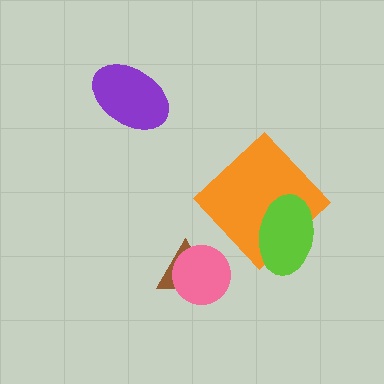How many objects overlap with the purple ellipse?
0 objects overlap with the purple ellipse.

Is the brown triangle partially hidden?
Yes, it is partially covered by another shape.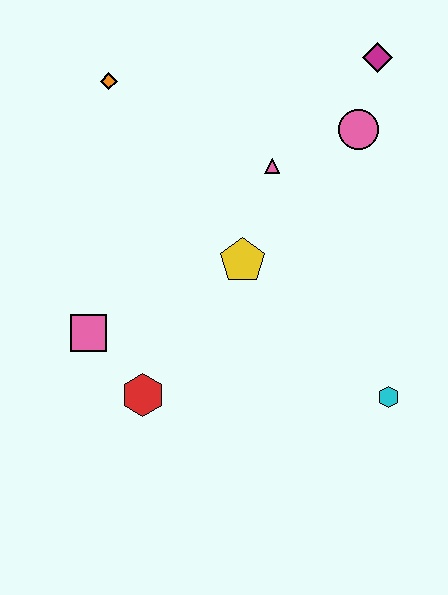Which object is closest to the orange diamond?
The pink triangle is closest to the orange diamond.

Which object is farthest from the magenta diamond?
The red hexagon is farthest from the magenta diamond.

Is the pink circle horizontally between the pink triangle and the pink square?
No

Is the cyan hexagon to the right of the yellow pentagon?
Yes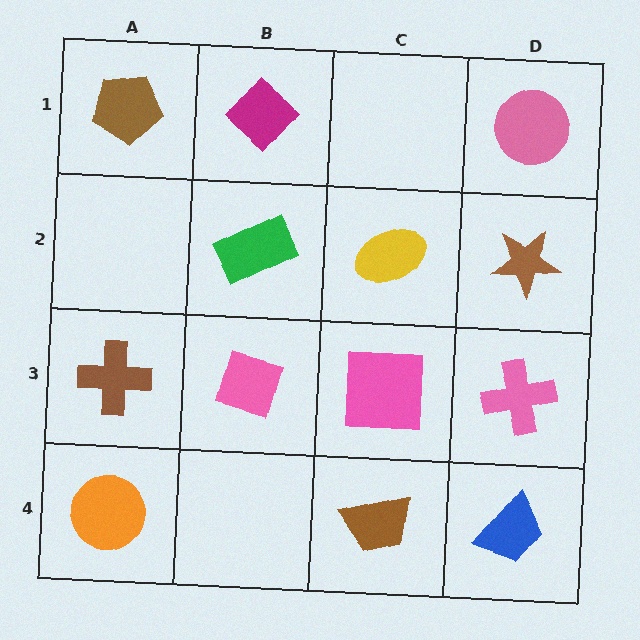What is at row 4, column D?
A blue trapezoid.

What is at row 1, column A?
A brown pentagon.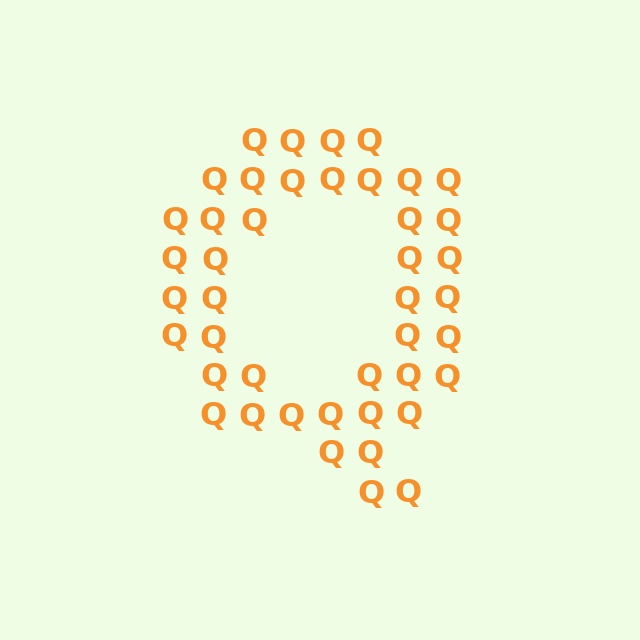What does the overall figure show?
The overall figure shows the letter Q.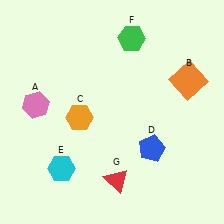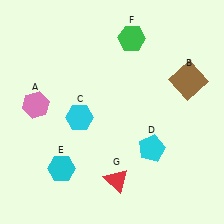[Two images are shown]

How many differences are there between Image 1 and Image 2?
There are 3 differences between the two images.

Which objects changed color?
B changed from orange to brown. C changed from orange to cyan. D changed from blue to cyan.